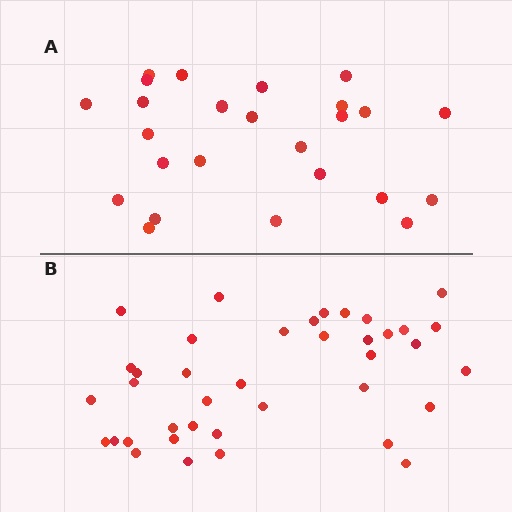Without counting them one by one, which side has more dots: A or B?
Region B (the bottom region) has more dots.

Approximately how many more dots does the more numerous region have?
Region B has approximately 15 more dots than region A.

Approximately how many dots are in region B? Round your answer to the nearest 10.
About 40 dots. (The exact count is 39, which rounds to 40.)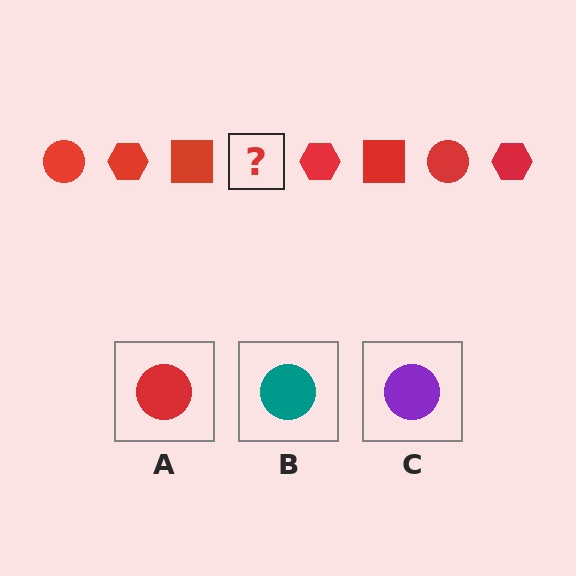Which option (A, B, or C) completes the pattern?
A.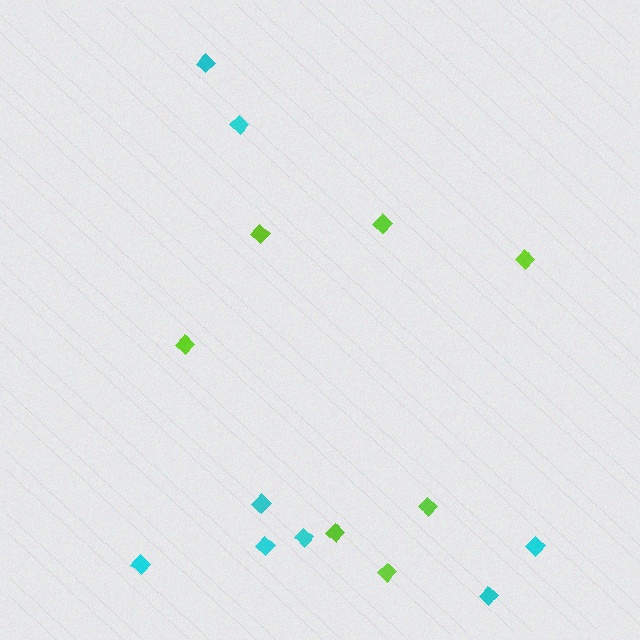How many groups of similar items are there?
There are 2 groups: one group of cyan diamonds (8) and one group of lime diamonds (7).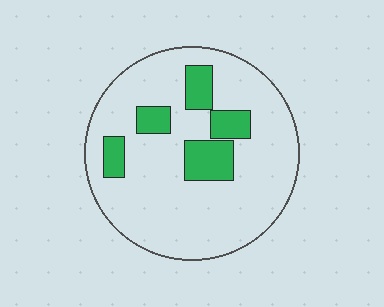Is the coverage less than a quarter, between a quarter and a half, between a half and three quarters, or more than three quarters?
Less than a quarter.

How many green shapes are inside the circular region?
5.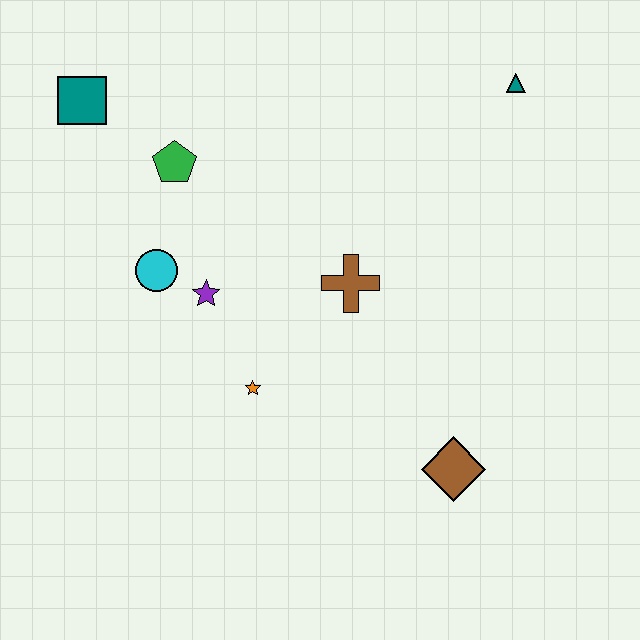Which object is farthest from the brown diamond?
The teal square is farthest from the brown diamond.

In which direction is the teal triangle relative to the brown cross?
The teal triangle is above the brown cross.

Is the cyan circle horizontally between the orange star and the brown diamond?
No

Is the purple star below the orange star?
No